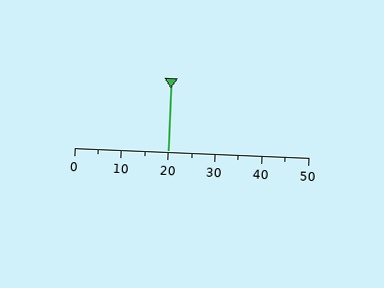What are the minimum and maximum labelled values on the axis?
The axis runs from 0 to 50.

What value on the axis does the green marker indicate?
The marker indicates approximately 20.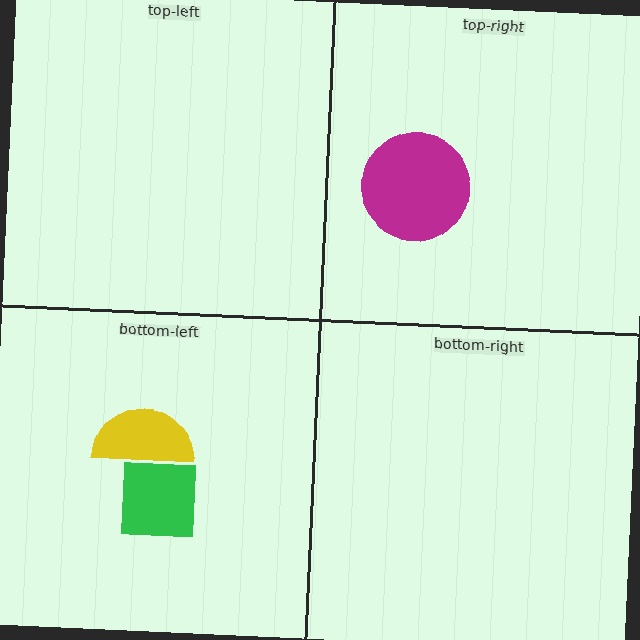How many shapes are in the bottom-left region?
2.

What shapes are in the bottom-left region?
The yellow semicircle, the green square.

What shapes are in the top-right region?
The magenta circle.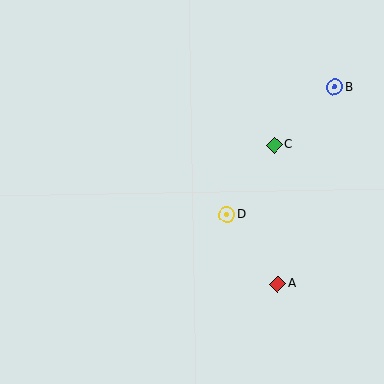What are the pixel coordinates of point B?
Point B is at (335, 87).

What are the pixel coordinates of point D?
Point D is at (227, 215).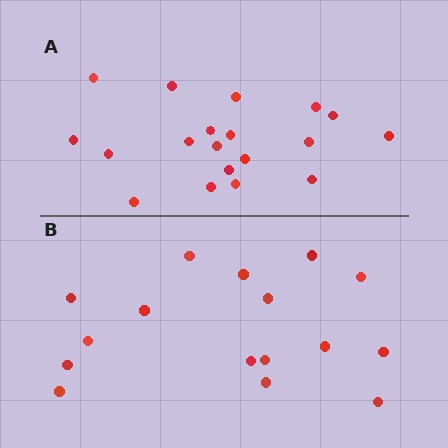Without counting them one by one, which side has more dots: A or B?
Region A (the top region) has more dots.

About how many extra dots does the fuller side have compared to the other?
Region A has just a few more — roughly 2 or 3 more dots than region B.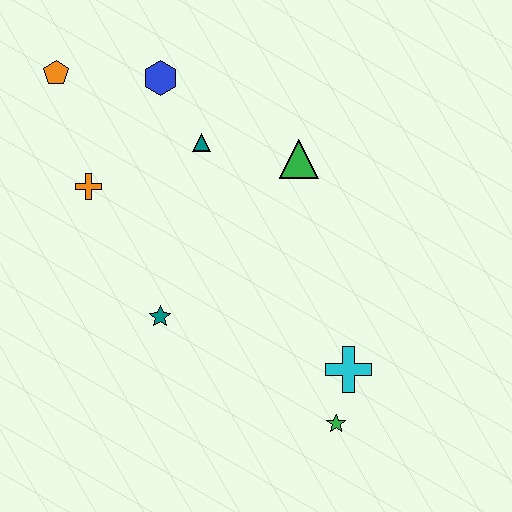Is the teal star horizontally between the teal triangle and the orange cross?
Yes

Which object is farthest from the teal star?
The orange pentagon is farthest from the teal star.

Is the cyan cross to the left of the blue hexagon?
No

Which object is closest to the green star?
The cyan cross is closest to the green star.